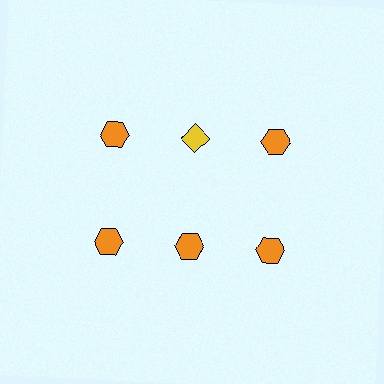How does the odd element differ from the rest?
It differs in both color (yellow instead of orange) and shape (diamond instead of hexagon).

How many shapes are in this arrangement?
There are 6 shapes arranged in a grid pattern.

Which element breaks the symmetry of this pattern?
The yellow diamond in the top row, second from left column breaks the symmetry. All other shapes are orange hexagons.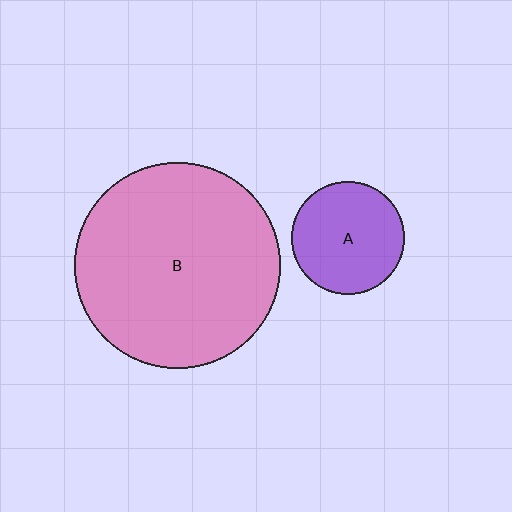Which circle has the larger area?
Circle B (pink).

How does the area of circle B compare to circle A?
Approximately 3.3 times.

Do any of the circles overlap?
No, none of the circles overlap.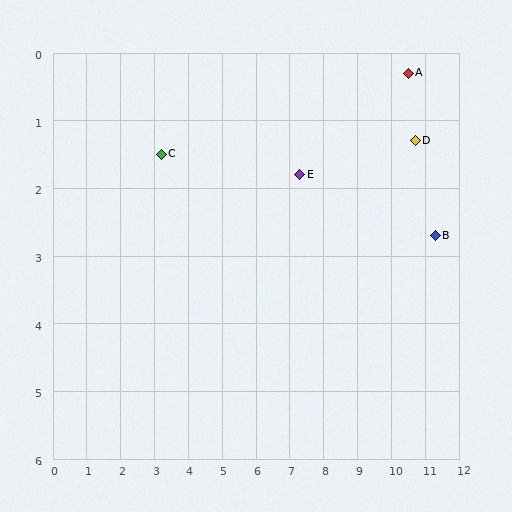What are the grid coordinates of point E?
Point E is at approximately (7.3, 1.8).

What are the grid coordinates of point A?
Point A is at approximately (10.5, 0.3).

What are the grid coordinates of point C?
Point C is at approximately (3.2, 1.5).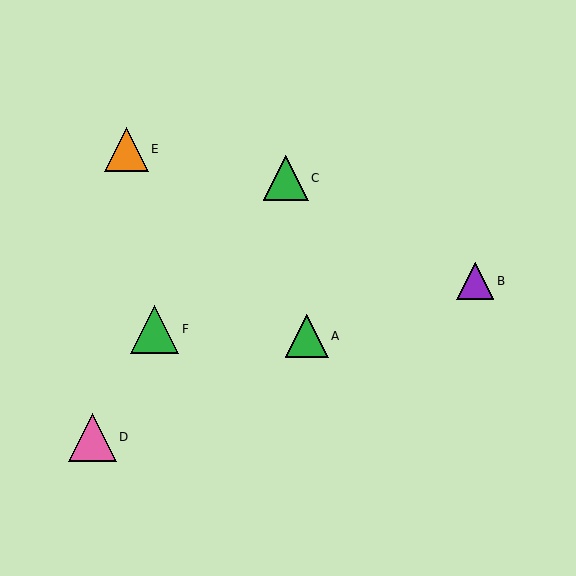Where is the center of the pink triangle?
The center of the pink triangle is at (92, 437).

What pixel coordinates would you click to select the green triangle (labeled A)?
Click at (307, 336) to select the green triangle A.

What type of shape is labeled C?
Shape C is a green triangle.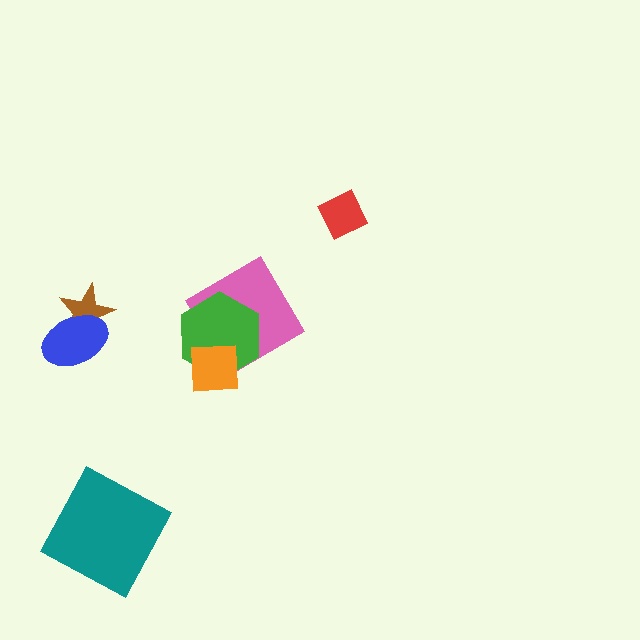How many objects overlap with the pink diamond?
2 objects overlap with the pink diamond.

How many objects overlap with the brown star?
1 object overlaps with the brown star.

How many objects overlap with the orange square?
2 objects overlap with the orange square.